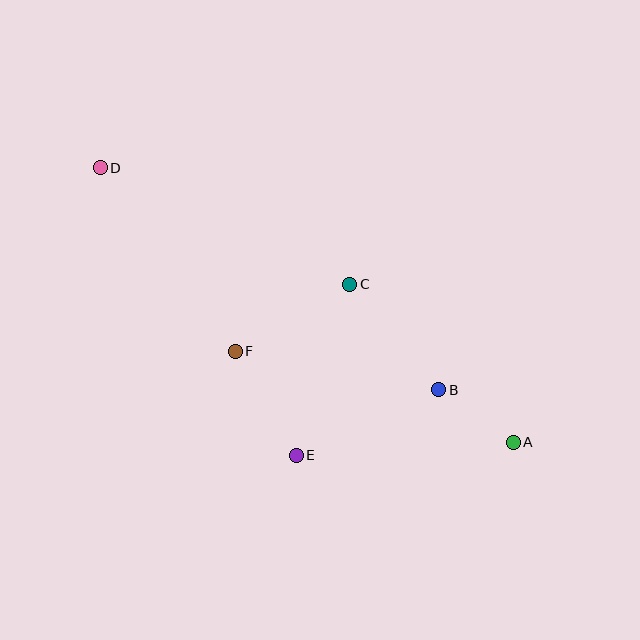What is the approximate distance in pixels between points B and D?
The distance between B and D is approximately 405 pixels.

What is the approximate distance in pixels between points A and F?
The distance between A and F is approximately 293 pixels.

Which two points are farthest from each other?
Points A and D are farthest from each other.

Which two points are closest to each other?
Points A and B are closest to each other.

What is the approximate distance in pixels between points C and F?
The distance between C and F is approximately 133 pixels.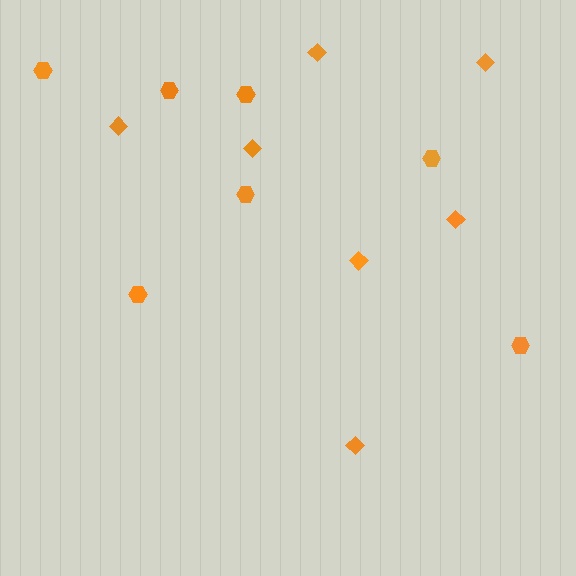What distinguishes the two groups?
There are 2 groups: one group of diamonds (7) and one group of hexagons (7).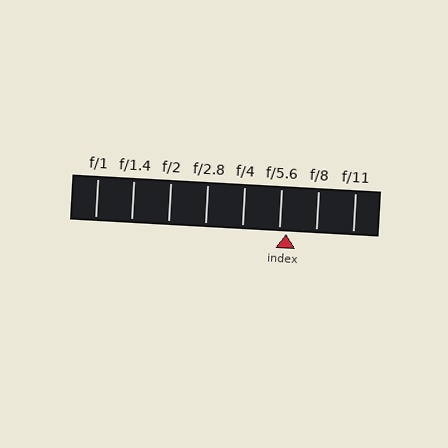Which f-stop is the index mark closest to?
The index mark is closest to f/5.6.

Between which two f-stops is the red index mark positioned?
The index mark is between f/5.6 and f/8.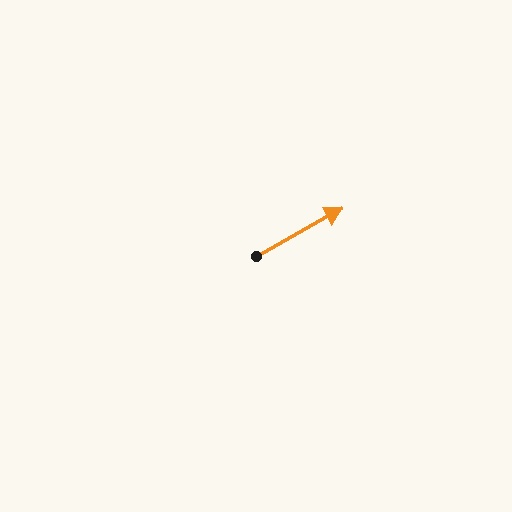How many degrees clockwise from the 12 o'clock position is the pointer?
Approximately 61 degrees.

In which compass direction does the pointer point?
Northeast.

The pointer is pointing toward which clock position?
Roughly 2 o'clock.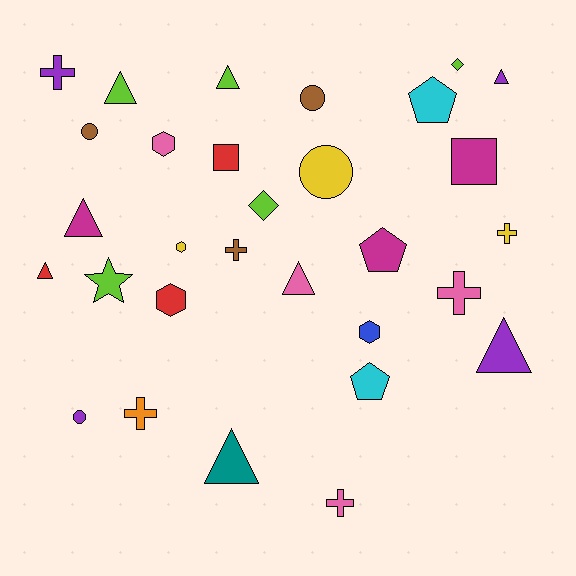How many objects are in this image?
There are 30 objects.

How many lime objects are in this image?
There are 5 lime objects.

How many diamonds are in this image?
There are 2 diamonds.